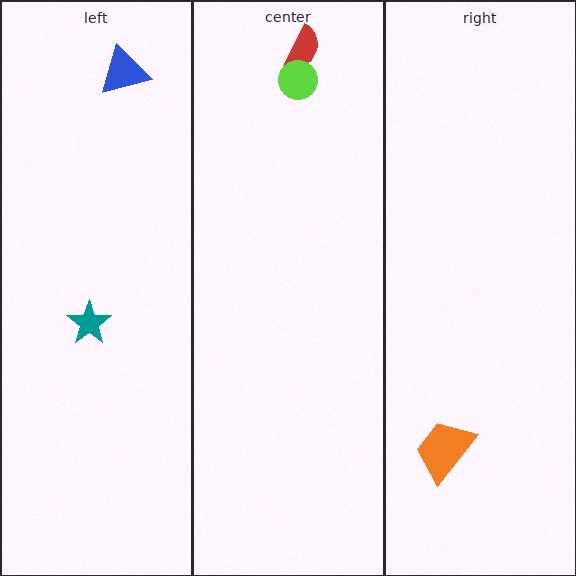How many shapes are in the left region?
2.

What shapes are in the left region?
The teal star, the blue triangle.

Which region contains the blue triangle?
The left region.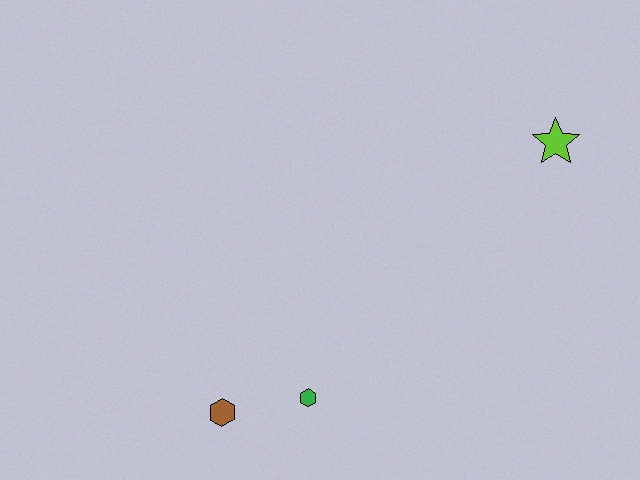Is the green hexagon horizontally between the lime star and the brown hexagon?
Yes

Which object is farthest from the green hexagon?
The lime star is farthest from the green hexagon.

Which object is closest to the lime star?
The green hexagon is closest to the lime star.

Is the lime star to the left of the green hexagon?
No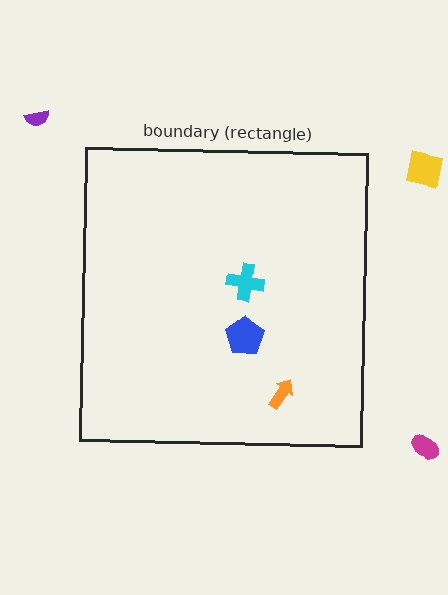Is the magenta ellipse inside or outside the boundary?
Outside.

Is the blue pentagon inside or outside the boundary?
Inside.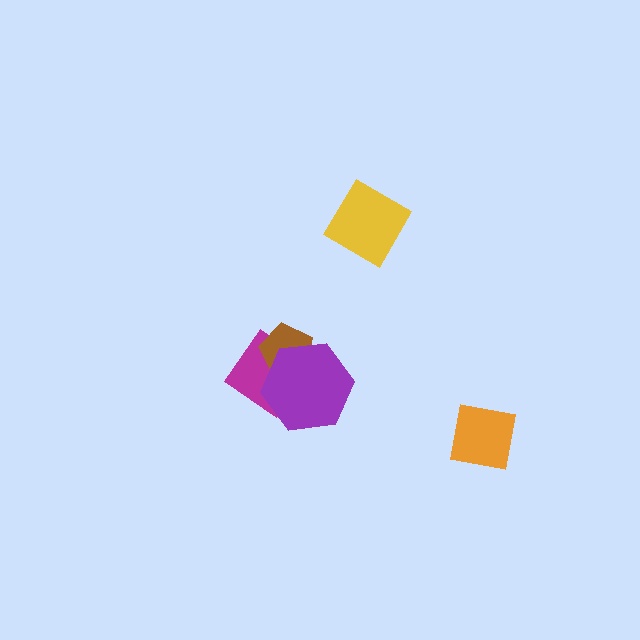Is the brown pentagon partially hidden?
Yes, it is partially covered by another shape.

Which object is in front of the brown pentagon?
The purple hexagon is in front of the brown pentagon.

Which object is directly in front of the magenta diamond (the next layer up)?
The brown pentagon is directly in front of the magenta diamond.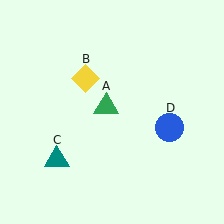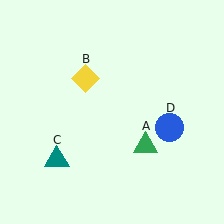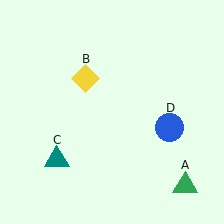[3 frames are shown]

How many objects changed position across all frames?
1 object changed position: green triangle (object A).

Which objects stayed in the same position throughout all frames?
Yellow diamond (object B) and teal triangle (object C) and blue circle (object D) remained stationary.